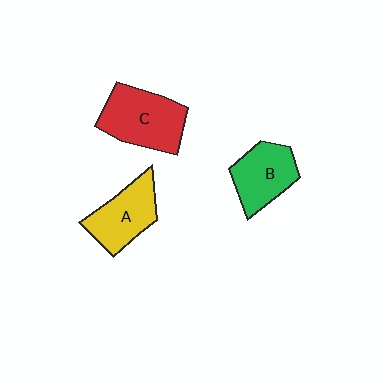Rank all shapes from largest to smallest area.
From largest to smallest: C (red), A (yellow), B (green).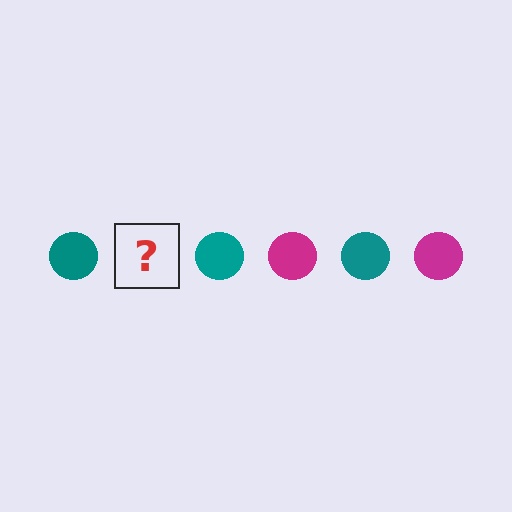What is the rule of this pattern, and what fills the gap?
The rule is that the pattern cycles through teal, magenta circles. The gap should be filled with a magenta circle.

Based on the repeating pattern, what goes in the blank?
The blank should be a magenta circle.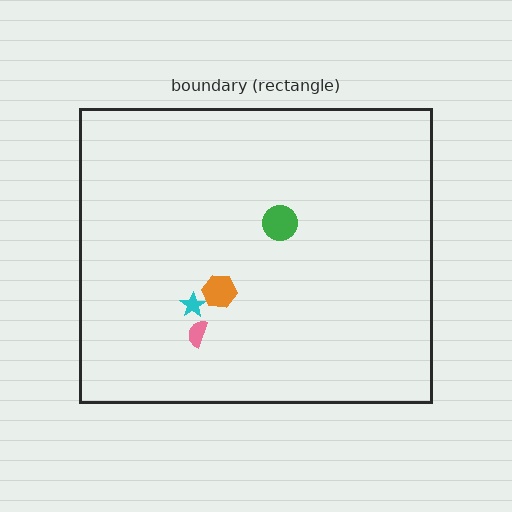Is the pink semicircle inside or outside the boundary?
Inside.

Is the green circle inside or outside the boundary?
Inside.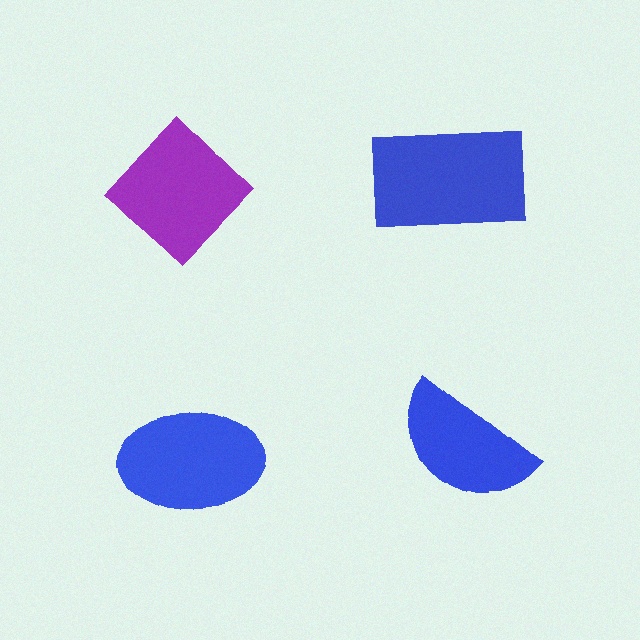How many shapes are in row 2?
2 shapes.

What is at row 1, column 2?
A blue rectangle.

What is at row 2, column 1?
A blue ellipse.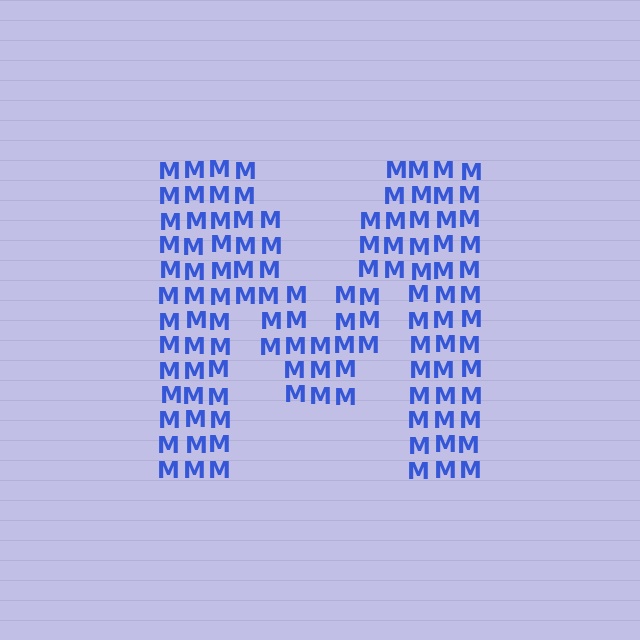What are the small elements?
The small elements are letter M's.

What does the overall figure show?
The overall figure shows the letter M.